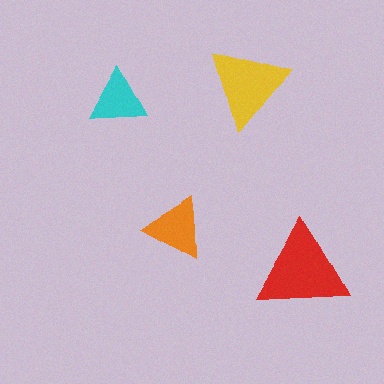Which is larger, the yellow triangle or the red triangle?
The red one.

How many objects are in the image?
There are 4 objects in the image.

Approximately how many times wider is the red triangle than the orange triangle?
About 1.5 times wider.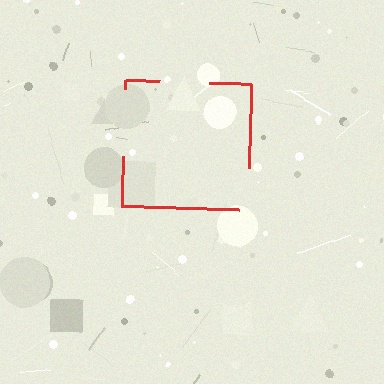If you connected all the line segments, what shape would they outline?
They would outline a square.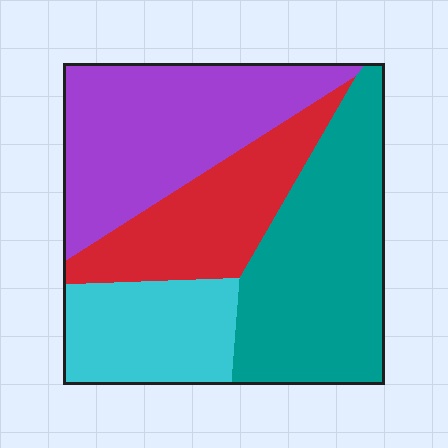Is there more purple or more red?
Purple.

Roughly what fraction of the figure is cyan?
Cyan takes up between a sixth and a third of the figure.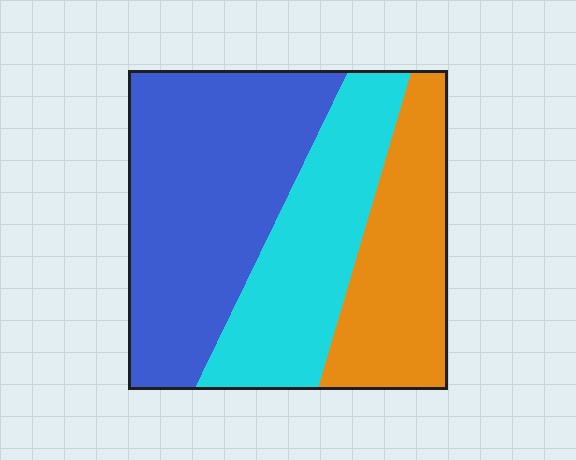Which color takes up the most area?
Blue, at roughly 45%.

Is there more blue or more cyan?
Blue.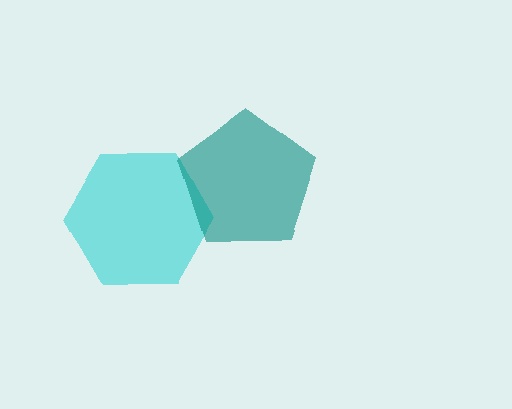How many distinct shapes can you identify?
There are 2 distinct shapes: a cyan hexagon, a teal pentagon.